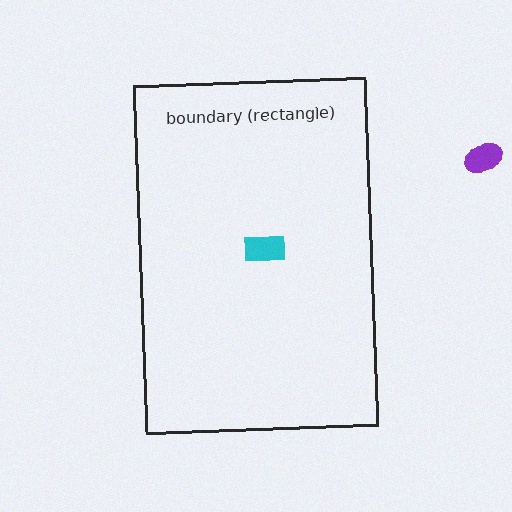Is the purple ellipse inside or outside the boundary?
Outside.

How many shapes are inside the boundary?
1 inside, 1 outside.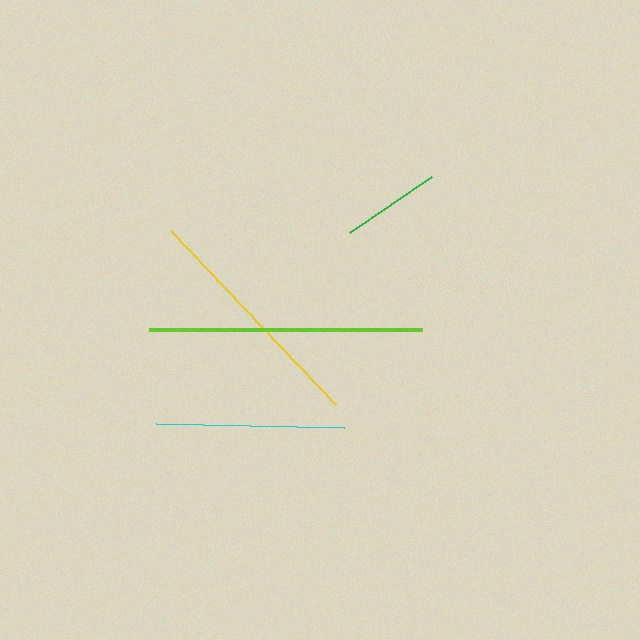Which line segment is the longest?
The lime line is the longest at approximately 273 pixels.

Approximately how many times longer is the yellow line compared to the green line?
The yellow line is approximately 2.4 times the length of the green line.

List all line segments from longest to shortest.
From longest to shortest: lime, yellow, cyan, green.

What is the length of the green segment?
The green segment is approximately 100 pixels long.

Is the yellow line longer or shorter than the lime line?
The lime line is longer than the yellow line.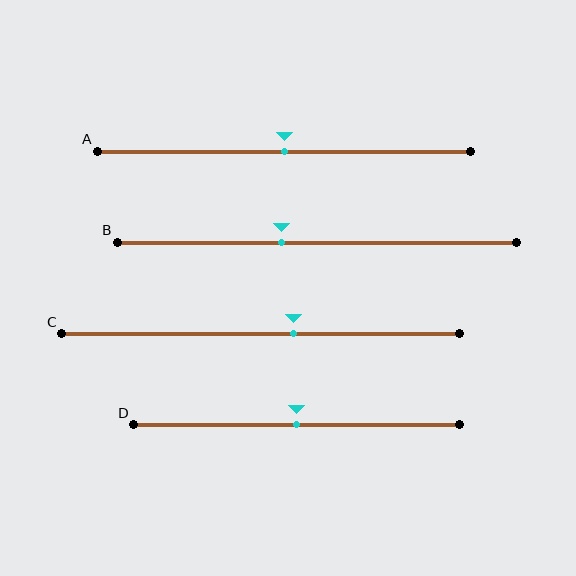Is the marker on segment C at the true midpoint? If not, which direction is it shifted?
No, the marker on segment C is shifted to the right by about 8% of the segment length.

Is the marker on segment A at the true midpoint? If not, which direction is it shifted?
Yes, the marker on segment A is at the true midpoint.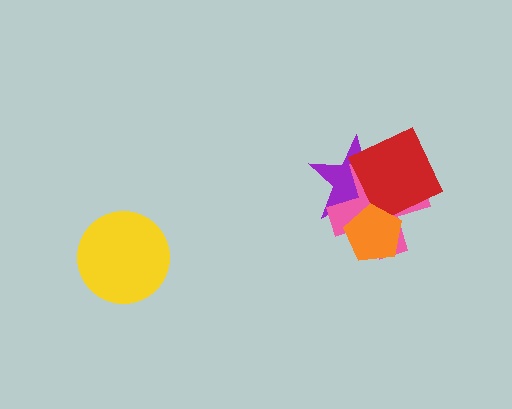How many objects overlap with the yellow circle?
0 objects overlap with the yellow circle.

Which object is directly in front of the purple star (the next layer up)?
The pink cross is directly in front of the purple star.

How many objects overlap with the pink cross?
3 objects overlap with the pink cross.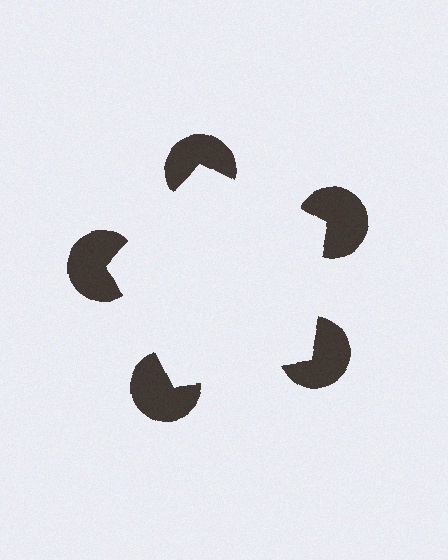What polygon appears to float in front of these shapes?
An illusory pentagon — its edges are inferred from the aligned wedge cuts in the pac-man discs, not physically drawn.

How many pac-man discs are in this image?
There are 5 — one at each vertex of the illusory pentagon.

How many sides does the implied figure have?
5 sides.